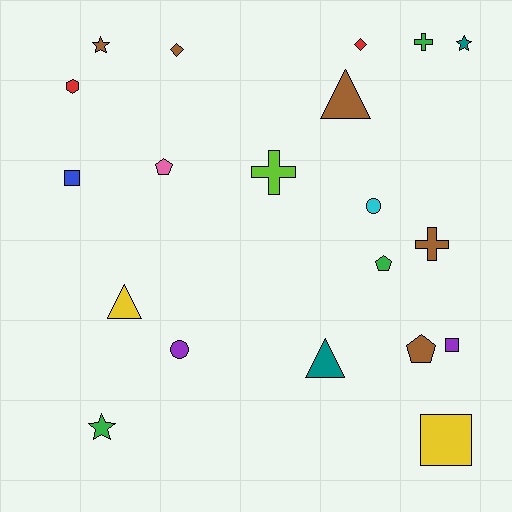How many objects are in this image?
There are 20 objects.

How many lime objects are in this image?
There is 1 lime object.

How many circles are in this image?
There are 2 circles.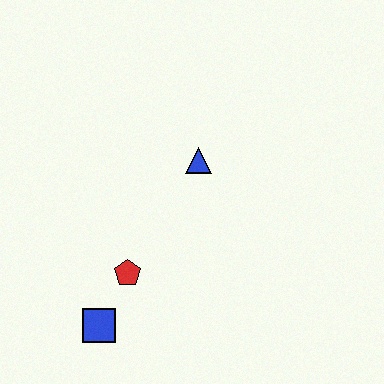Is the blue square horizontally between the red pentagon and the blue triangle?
No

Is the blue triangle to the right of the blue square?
Yes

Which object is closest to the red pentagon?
The blue square is closest to the red pentagon.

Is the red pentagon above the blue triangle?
No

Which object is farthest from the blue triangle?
The blue square is farthest from the blue triangle.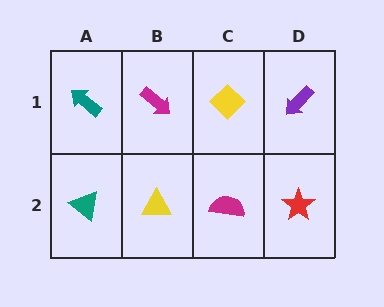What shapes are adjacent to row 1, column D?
A red star (row 2, column D), a yellow diamond (row 1, column C).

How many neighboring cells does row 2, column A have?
2.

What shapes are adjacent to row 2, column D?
A purple arrow (row 1, column D), a magenta semicircle (row 2, column C).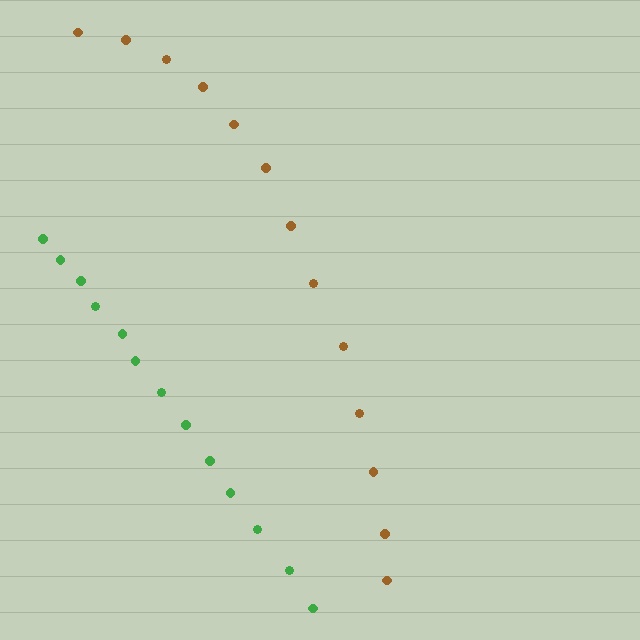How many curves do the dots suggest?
There are 2 distinct paths.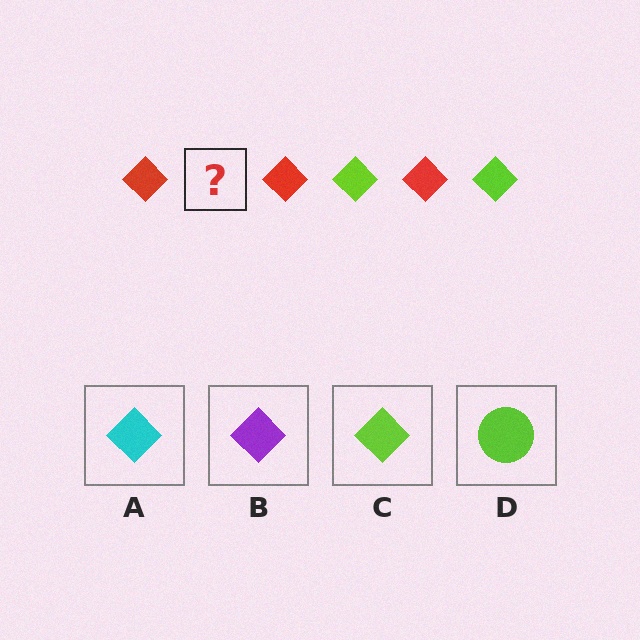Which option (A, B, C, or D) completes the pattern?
C.